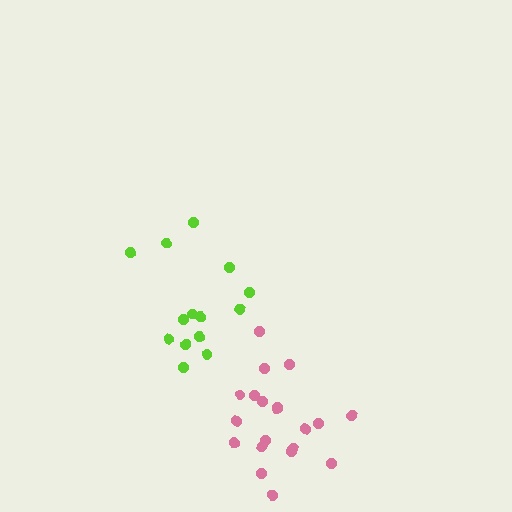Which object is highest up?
The lime cluster is topmost.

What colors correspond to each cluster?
The clusters are colored: lime, pink.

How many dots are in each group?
Group 1: 14 dots, Group 2: 20 dots (34 total).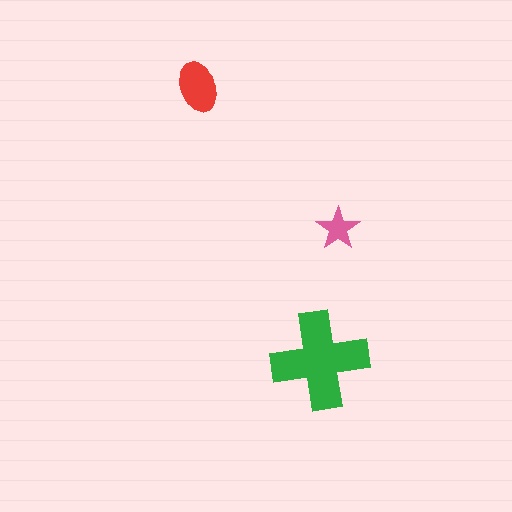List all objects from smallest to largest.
The pink star, the red ellipse, the green cross.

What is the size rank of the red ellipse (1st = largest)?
2nd.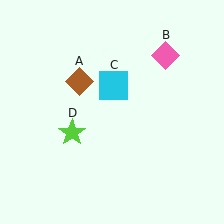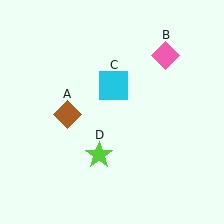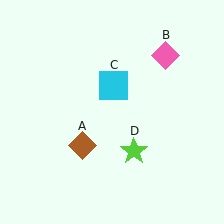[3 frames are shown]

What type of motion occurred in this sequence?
The brown diamond (object A), lime star (object D) rotated counterclockwise around the center of the scene.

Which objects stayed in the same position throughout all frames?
Pink diamond (object B) and cyan square (object C) remained stationary.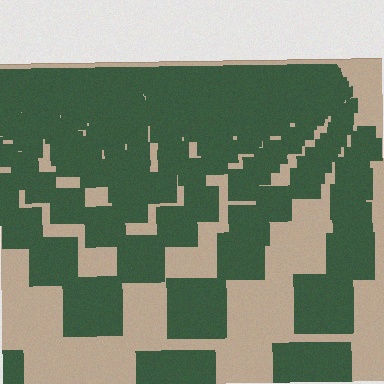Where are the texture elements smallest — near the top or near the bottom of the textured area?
Near the top.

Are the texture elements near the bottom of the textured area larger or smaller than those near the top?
Larger. Near the bottom, elements are closer to the viewer and appear at a bigger on-screen size.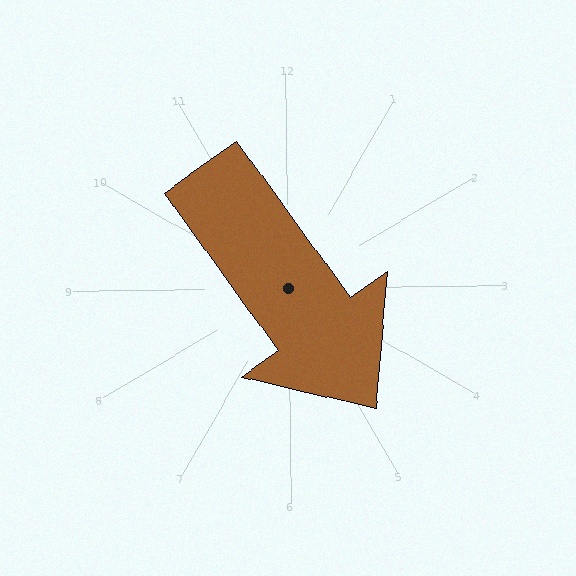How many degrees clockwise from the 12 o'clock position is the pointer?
Approximately 145 degrees.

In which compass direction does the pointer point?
Southeast.